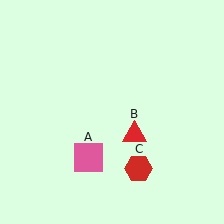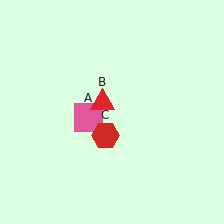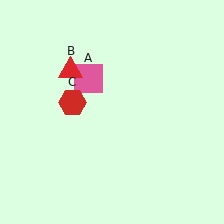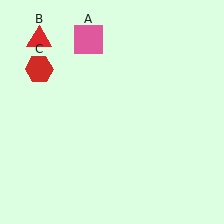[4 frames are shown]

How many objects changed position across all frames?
3 objects changed position: pink square (object A), red triangle (object B), red hexagon (object C).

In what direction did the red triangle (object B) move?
The red triangle (object B) moved up and to the left.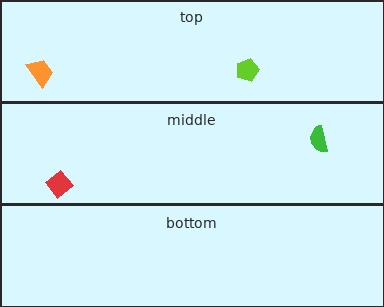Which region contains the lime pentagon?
The top region.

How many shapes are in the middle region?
2.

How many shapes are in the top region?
2.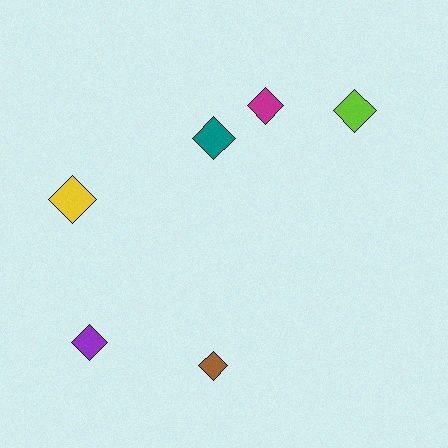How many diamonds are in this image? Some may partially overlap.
There are 6 diamonds.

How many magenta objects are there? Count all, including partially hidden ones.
There is 1 magenta object.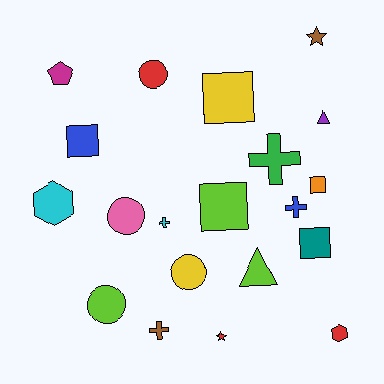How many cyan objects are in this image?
There are 2 cyan objects.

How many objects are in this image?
There are 20 objects.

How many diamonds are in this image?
There are no diamonds.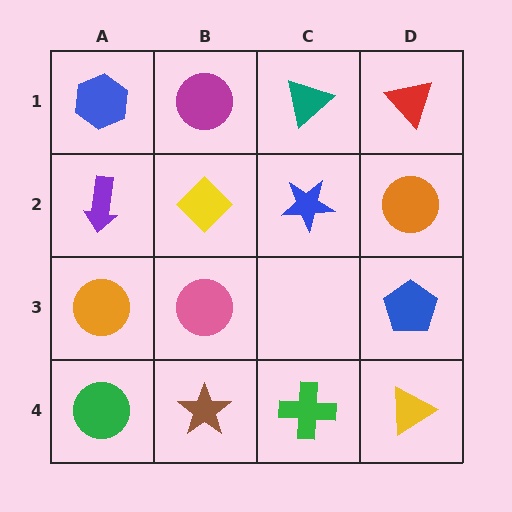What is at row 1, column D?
A red triangle.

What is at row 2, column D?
An orange circle.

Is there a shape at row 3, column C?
No, that cell is empty.